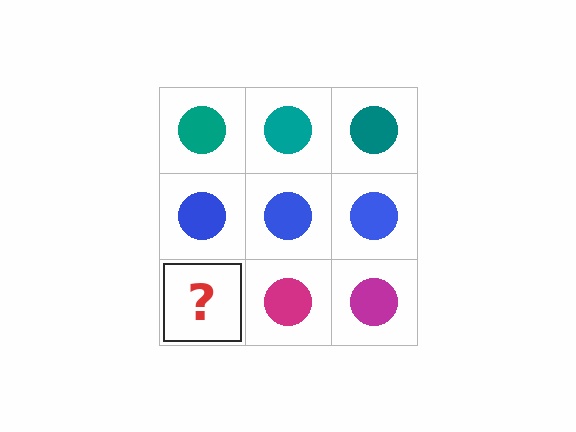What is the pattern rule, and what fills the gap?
The rule is that each row has a consistent color. The gap should be filled with a magenta circle.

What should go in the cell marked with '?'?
The missing cell should contain a magenta circle.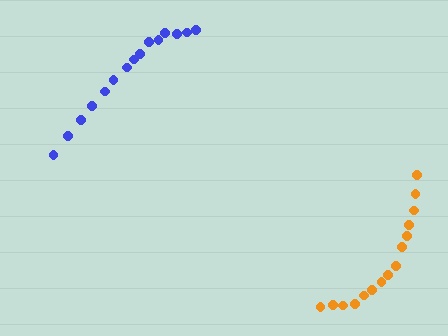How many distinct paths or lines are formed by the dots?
There are 2 distinct paths.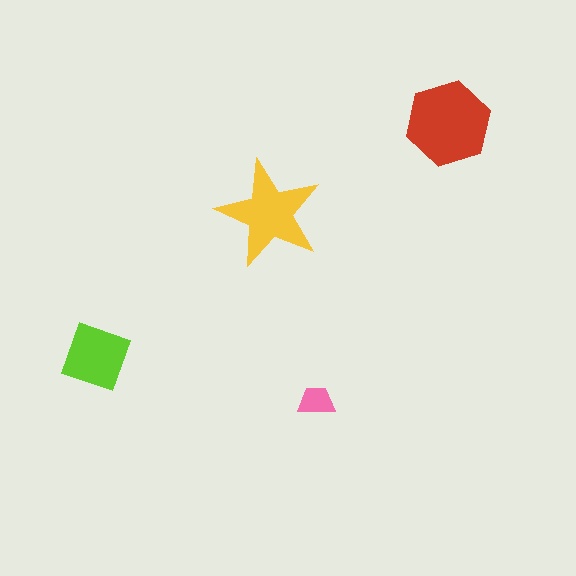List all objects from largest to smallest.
The red hexagon, the yellow star, the lime diamond, the pink trapezoid.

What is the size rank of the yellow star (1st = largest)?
2nd.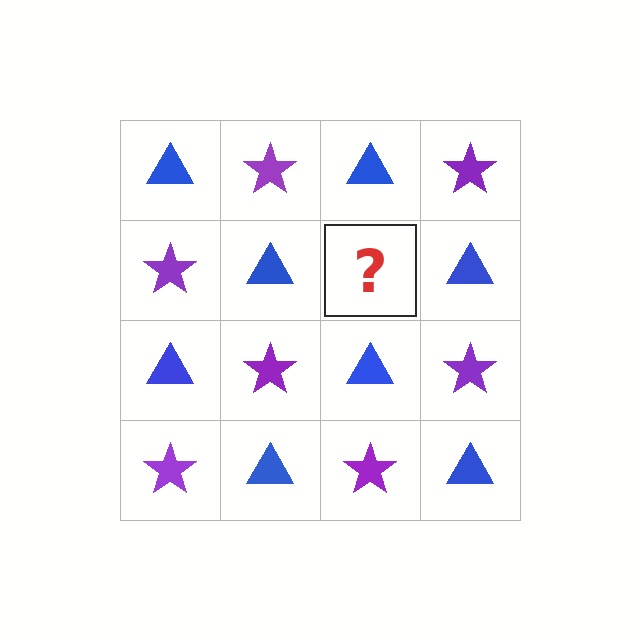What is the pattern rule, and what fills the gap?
The rule is that it alternates blue triangle and purple star in a checkerboard pattern. The gap should be filled with a purple star.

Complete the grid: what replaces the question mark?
The question mark should be replaced with a purple star.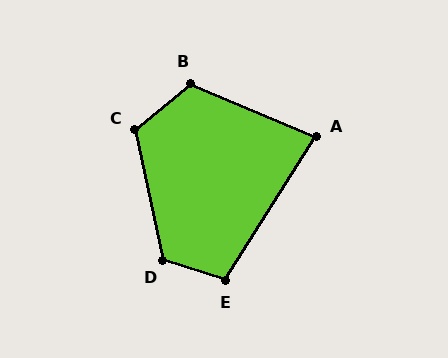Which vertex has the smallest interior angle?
A, at approximately 81 degrees.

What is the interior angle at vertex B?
Approximately 117 degrees (obtuse).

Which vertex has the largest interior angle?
D, at approximately 120 degrees.